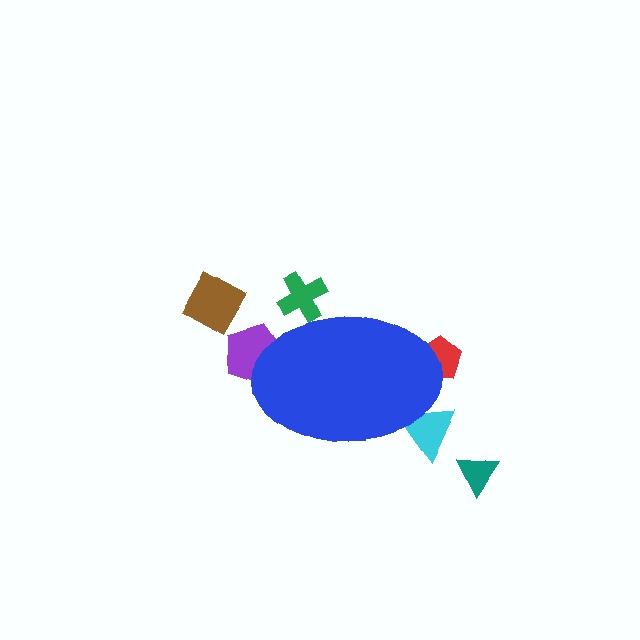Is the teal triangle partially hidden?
No, the teal triangle is fully visible.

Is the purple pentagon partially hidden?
Yes, the purple pentagon is partially hidden behind the blue ellipse.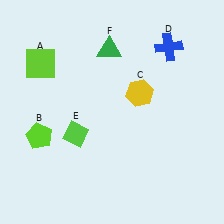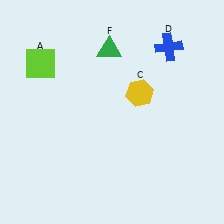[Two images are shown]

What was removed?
The lime diamond (E), the lime pentagon (B) were removed in Image 2.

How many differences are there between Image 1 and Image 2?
There are 2 differences between the two images.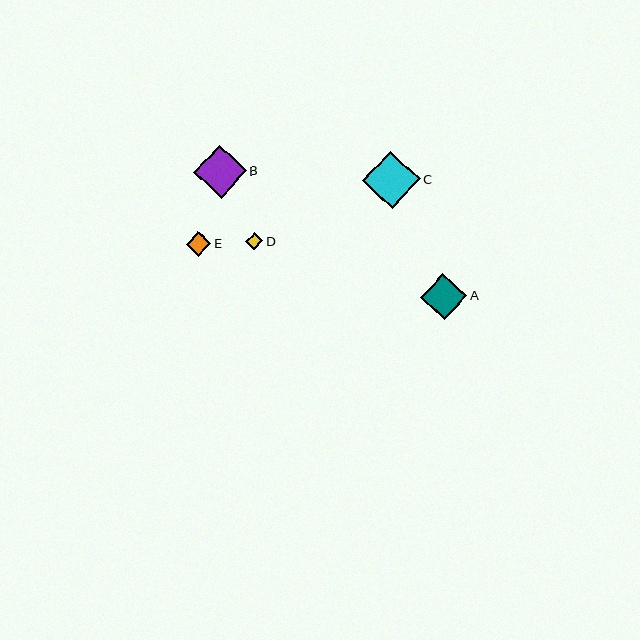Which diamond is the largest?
Diamond C is the largest with a size of approximately 58 pixels.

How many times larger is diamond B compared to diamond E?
Diamond B is approximately 2.1 times the size of diamond E.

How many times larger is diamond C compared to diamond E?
Diamond C is approximately 2.3 times the size of diamond E.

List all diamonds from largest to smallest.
From largest to smallest: C, B, A, E, D.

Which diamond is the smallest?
Diamond D is the smallest with a size of approximately 17 pixels.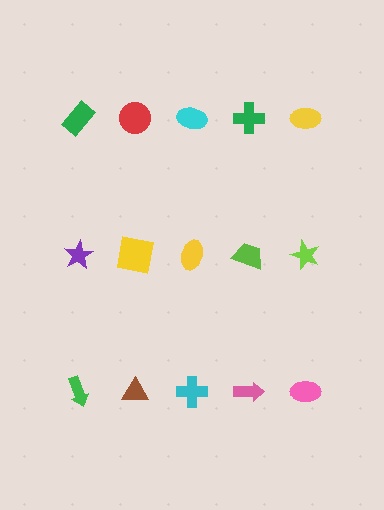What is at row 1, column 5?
A yellow ellipse.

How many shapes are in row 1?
5 shapes.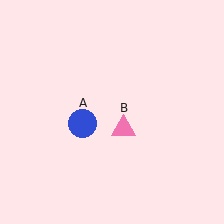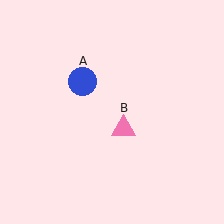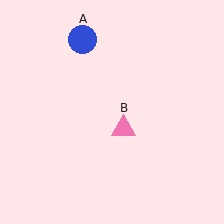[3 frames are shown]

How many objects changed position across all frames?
1 object changed position: blue circle (object A).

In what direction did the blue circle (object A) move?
The blue circle (object A) moved up.